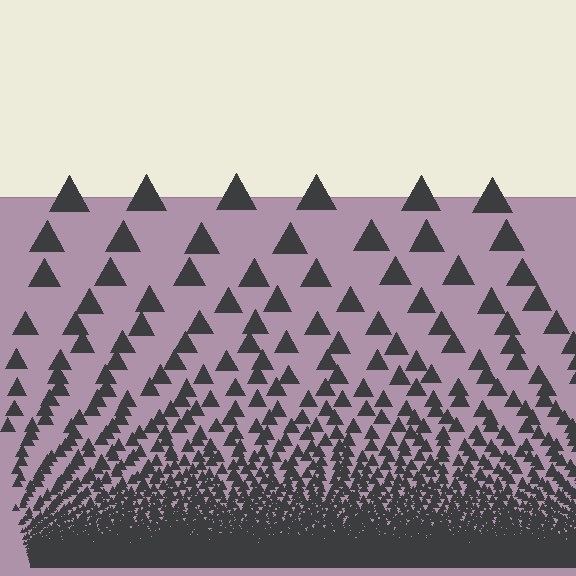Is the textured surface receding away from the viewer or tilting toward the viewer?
The surface appears to tilt toward the viewer. Texture elements get larger and sparser toward the top.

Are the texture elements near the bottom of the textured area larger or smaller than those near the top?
Smaller. The gradient is inverted — elements near the bottom are smaller and denser.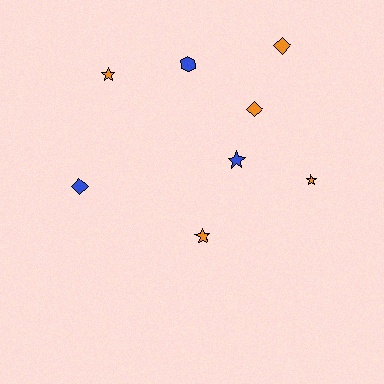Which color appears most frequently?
Orange, with 5 objects.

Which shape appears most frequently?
Star, with 4 objects.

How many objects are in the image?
There are 8 objects.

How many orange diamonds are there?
There are 2 orange diamonds.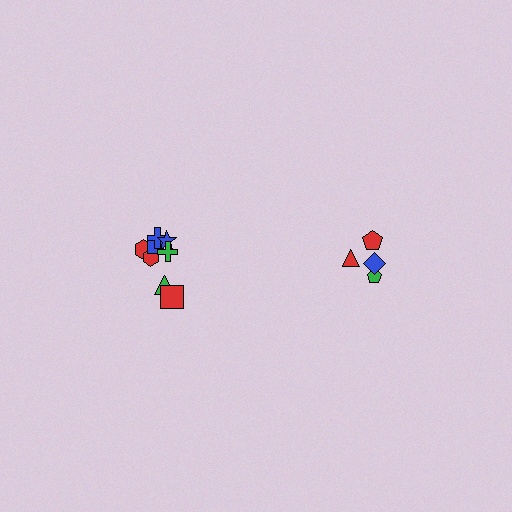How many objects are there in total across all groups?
There are 12 objects.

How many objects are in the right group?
There are 4 objects.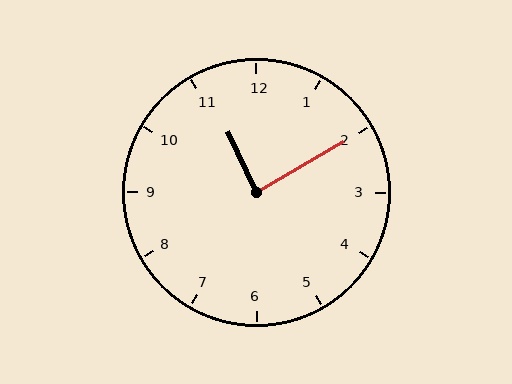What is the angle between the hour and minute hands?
Approximately 85 degrees.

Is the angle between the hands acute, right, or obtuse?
It is right.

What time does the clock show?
11:10.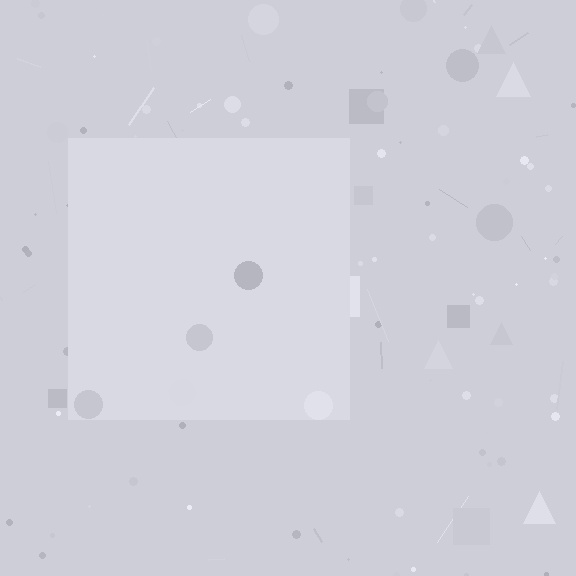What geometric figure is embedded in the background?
A square is embedded in the background.